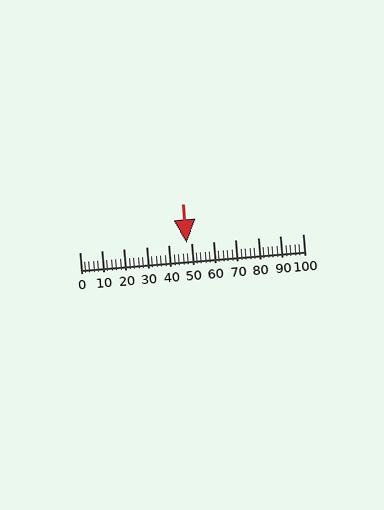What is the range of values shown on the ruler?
The ruler shows values from 0 to 100.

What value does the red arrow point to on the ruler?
The red arrow points to approximately 48.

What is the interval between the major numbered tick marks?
The major tick marks are spaced 10 units apart.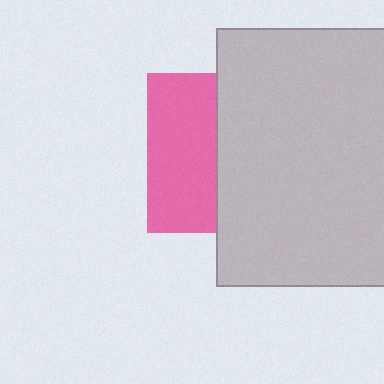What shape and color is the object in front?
The object in front is a light gray rectangle.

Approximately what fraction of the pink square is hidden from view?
Roughly 57% of the pink square is hidden behind the light gray rectangle.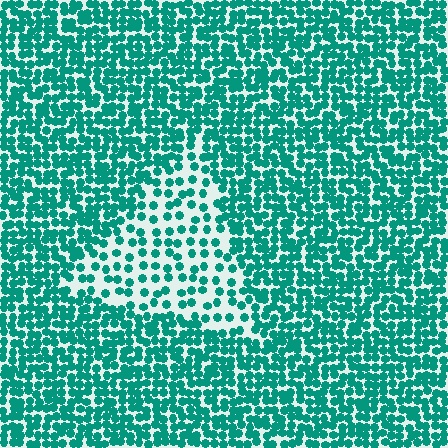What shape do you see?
I see a triangle.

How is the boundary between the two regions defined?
The boundary is defined by a change in element density (approximately 2.2x ratio). All elements are the same color, size, and shape.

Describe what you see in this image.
The image contains small teal elements arranged at two different densities. A triangle-shaped region is visible where the elements are less densely packed than the surrounding area.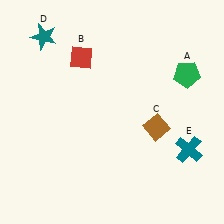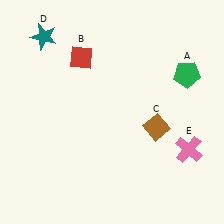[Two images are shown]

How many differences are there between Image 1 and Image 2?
There is 1 difference between the two images.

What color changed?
The cross (E) changed from teal in Image 1 to pink in Image 2.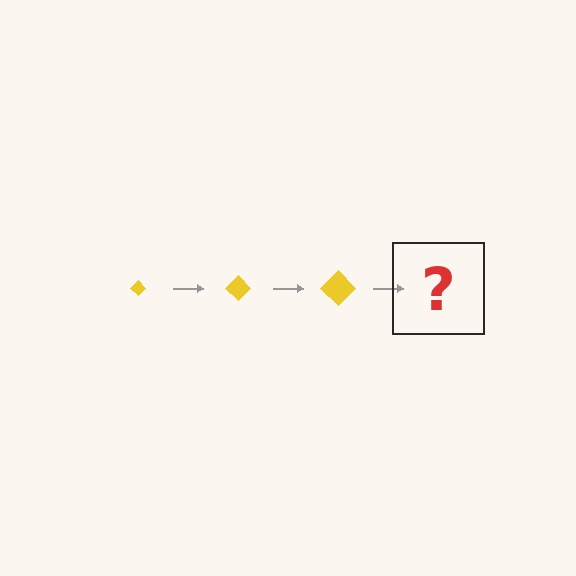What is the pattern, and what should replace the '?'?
The pattern is that the diamond gets progressively larger each step. The '?' should be a yellow diamond, larger than the previous one.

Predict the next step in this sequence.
The next step is a yellow diamond, larger than the previous one.